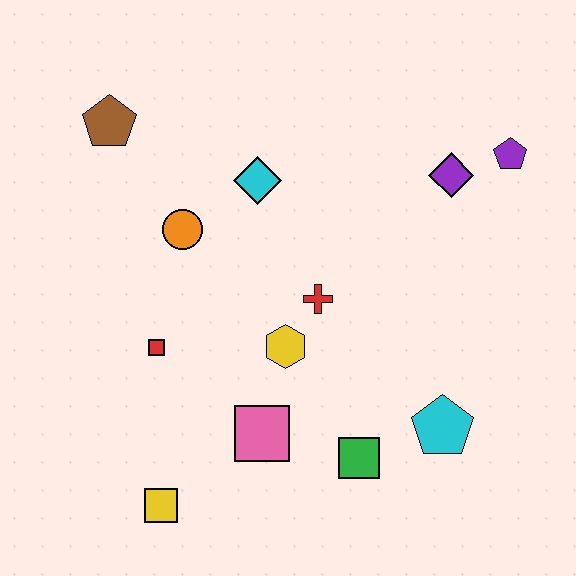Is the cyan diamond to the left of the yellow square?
No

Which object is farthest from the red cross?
The brown pentagon is farthest from the red cross.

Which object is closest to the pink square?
The yellow hexagon is closest to the pink square.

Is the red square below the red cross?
Yes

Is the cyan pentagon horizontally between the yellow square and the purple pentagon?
Yes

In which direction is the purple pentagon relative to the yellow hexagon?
The purple pentagon is to the right of the yellow hexagon.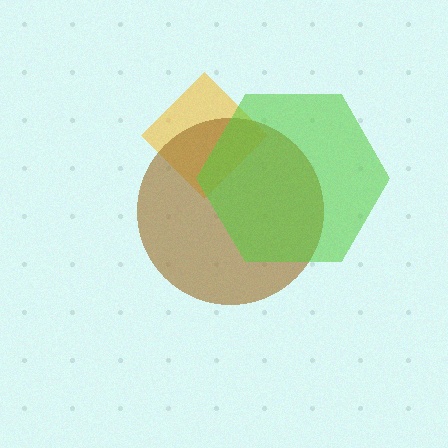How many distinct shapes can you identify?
There are 3 distinct shapes: a yellow diamond, a brown circle, a lime hexagon.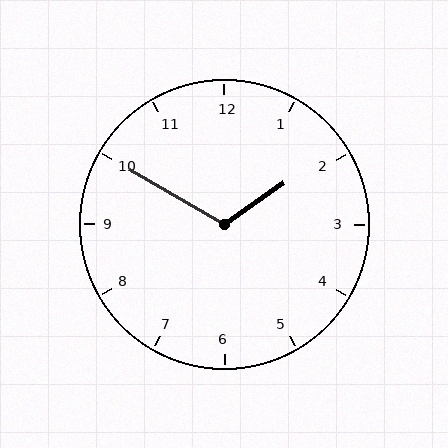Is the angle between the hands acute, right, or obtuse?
It is obtuse.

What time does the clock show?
1:50.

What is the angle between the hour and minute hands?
Approximately 115 degrees.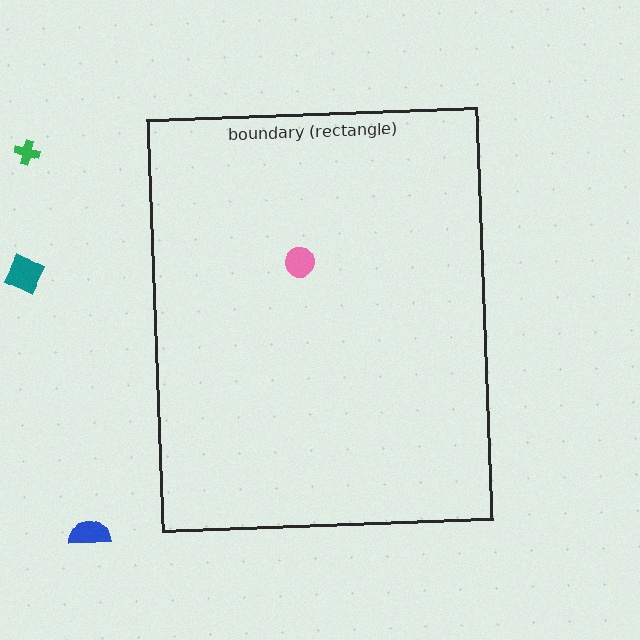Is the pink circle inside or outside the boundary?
Inside.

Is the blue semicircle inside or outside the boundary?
Outside.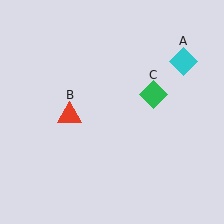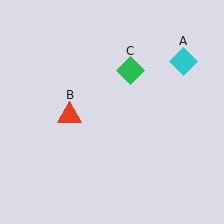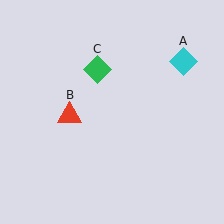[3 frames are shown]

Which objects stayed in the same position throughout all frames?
Cyan diamond (object A) and red triangle (object B) remained stationary.